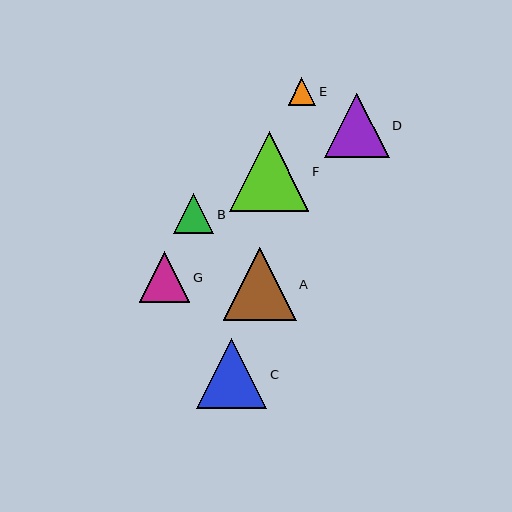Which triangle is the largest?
Triangle F is the largest with a size of approximately 79 pixels.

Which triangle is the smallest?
Triangle E is the smallest with a size of approximately 28 pixels.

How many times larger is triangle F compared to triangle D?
Triangle F is approximately 1.2 times the size of triangle D.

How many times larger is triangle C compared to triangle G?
Triangle C is approximately 1.4 times the size of triangle G.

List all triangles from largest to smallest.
From largest to smallest: F, A, C, D, G, B, E.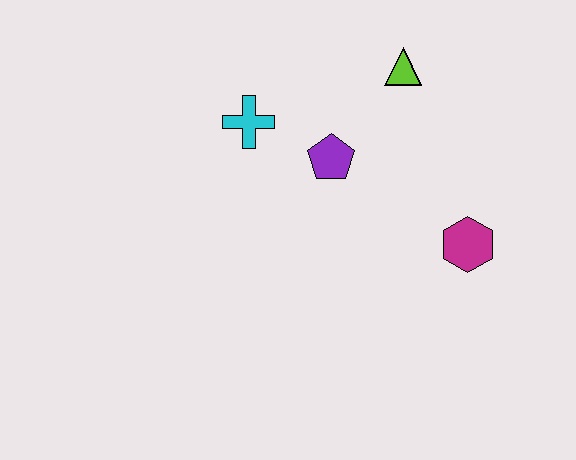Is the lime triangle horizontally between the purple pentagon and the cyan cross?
No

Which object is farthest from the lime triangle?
The magenta hexagon is farthest from the lime triangle.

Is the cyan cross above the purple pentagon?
Yes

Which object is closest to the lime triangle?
The purple pentagon is closest to the lime triangle.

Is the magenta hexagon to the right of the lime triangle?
Yes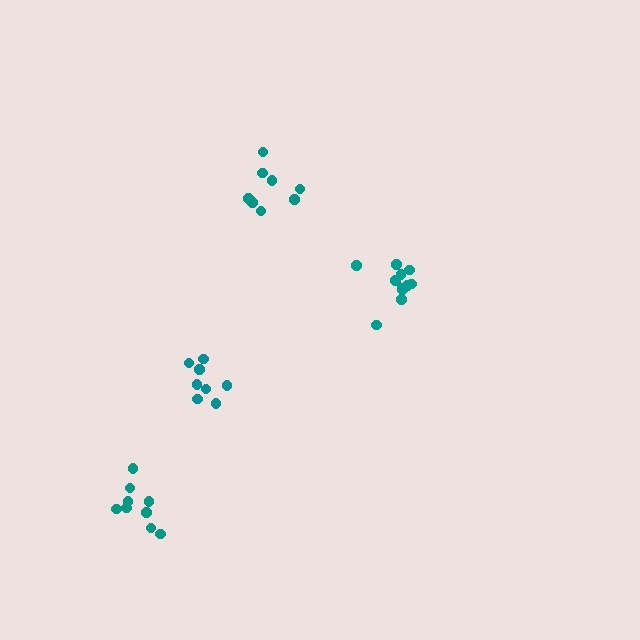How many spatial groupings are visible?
There are 4 spatial groupings.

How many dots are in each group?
Group 1: 8 dots, Group 2: 9 dots, Group 3: 11 dots, Group 4: 8 dots (36 total).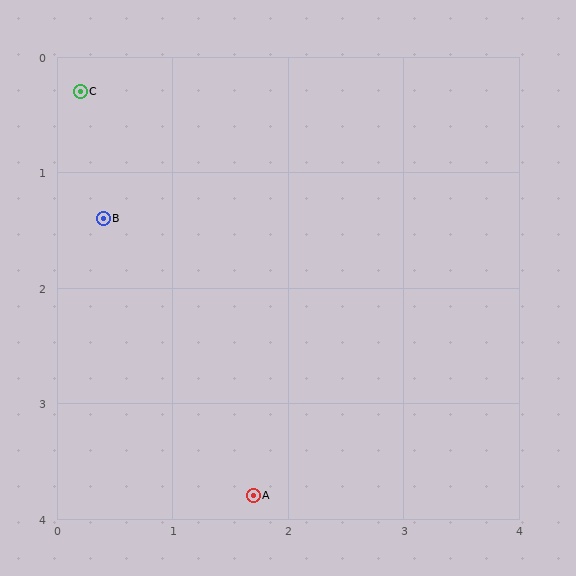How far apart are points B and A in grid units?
Points B and A are about 2.7 grid units apart.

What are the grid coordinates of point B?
Point B is at approximately (0.4, 1.4).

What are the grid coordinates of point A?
Point A is at approximately (1.7, 3.8).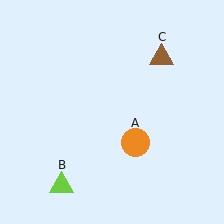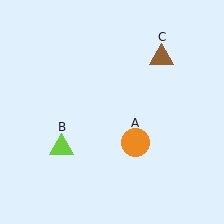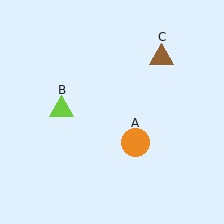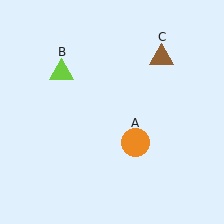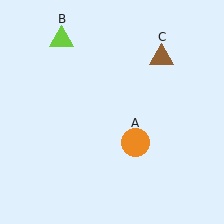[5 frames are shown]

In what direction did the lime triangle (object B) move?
The lime triangle (object B) moved up.